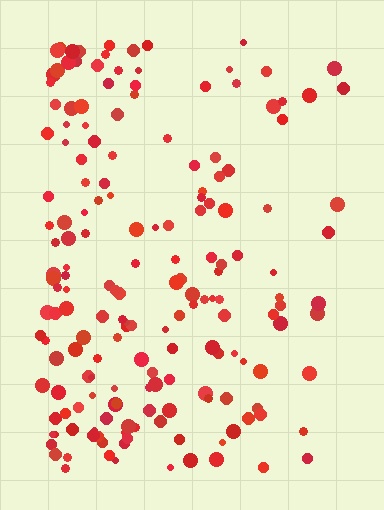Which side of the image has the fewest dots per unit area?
The right.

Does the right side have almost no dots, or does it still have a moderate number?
Still a moderate number, just noticeably fewer than the left.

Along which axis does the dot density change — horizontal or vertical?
Horizontal.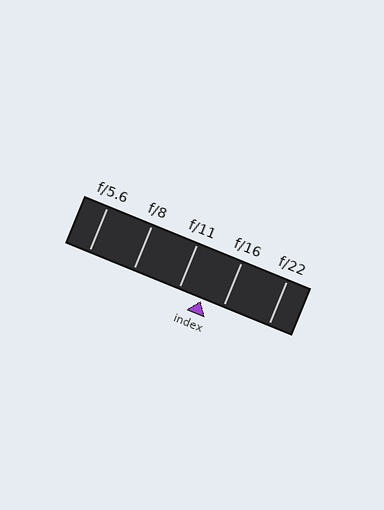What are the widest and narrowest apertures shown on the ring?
The widest aperture shown is f/5.6 and the narrowest is f/22.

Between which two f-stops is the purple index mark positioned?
The index mark is between f/11 and f/16.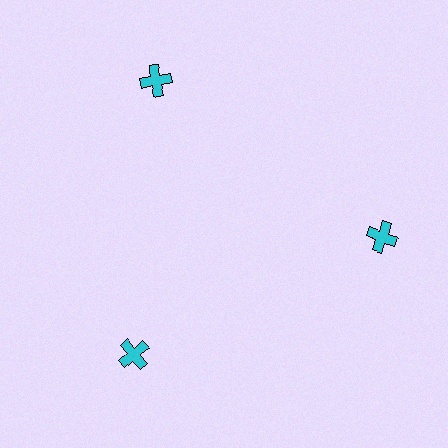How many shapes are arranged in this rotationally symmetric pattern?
There are 3 shapes, arranged in 3 groups of 1.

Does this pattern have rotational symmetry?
Yes, this pattern has 3-fold rotational symmetry. It looks the same after rotating 120 degrees around the center.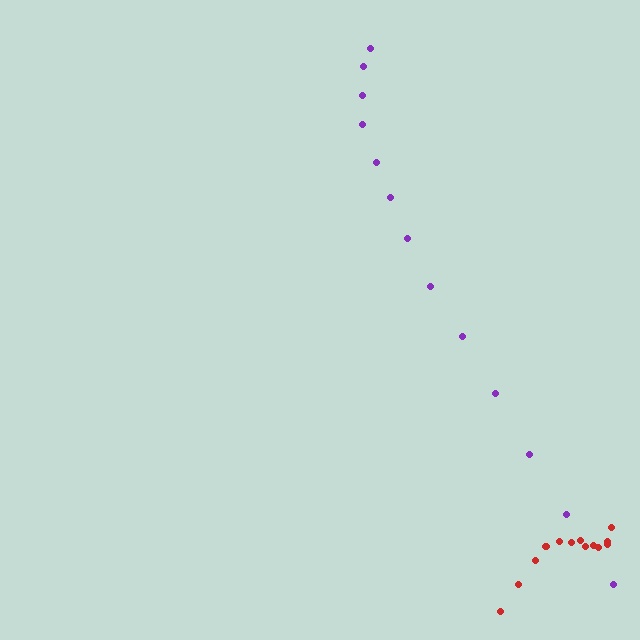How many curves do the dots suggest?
There are 2 distinct paths.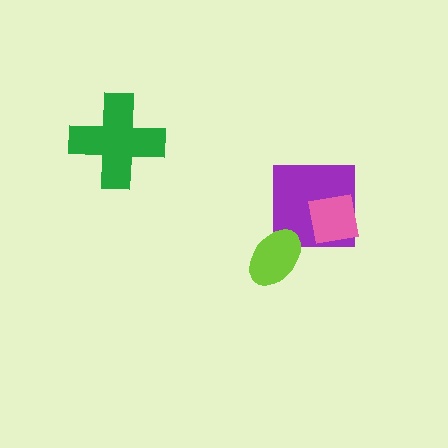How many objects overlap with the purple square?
2 objects overlap with the purple square.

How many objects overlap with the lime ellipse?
1 object overlaps with the lime ellipse.